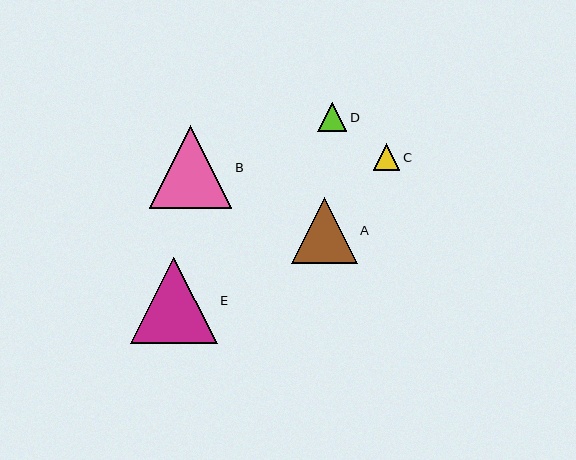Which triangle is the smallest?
Triangle C is the smallest with a size of approximately 26 pixels.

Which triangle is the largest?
Triangle E is the largest with a size of approximately 87 pixels.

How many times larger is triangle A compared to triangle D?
Triangle A is approximately 2.3 times the size of triangle D.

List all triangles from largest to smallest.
From largest to smallest: E, B, A, D, C.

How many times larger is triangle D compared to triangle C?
Triangle D is approximately 1.1 times the size of triangle C.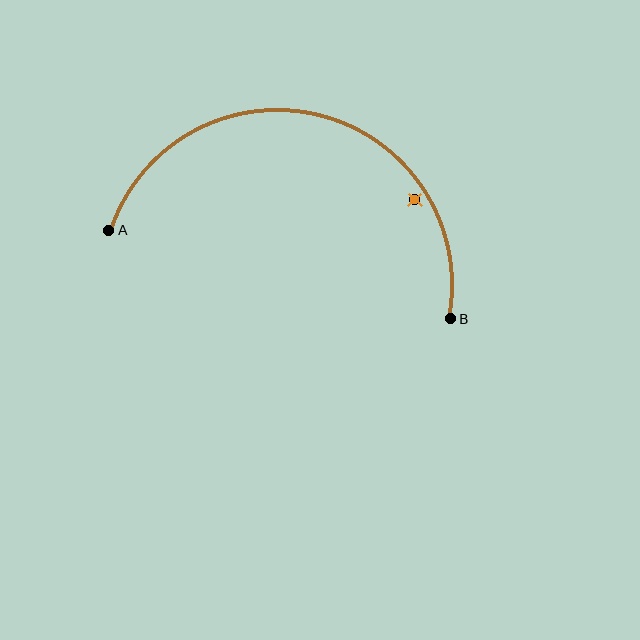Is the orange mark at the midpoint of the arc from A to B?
No — the orange mark does not lie on the arc at all. It sits slightly inside the curve.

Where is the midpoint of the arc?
The arc midpoint is the point on the curve farthest from the straight line joining A and B. It sits above that line.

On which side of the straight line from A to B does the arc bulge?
The arc bulges above the straight line connecting A and B.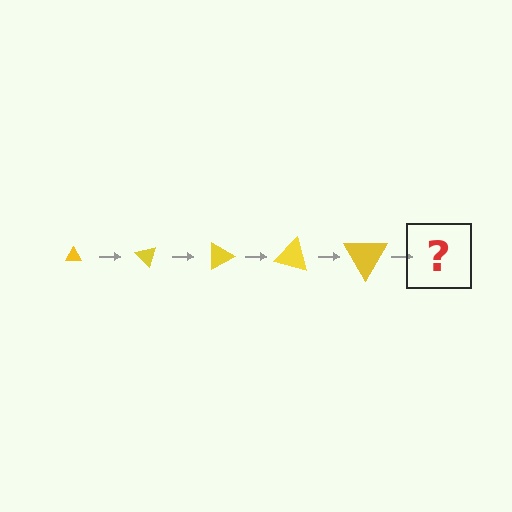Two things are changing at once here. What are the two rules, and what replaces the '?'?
The two rules are that the triangle grows larger each step and it rotates 45 degrees each step. The '?' should be a triangle, larger than the previous one and rotated 225 degrees from the start.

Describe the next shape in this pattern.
It should be a triangle, larger than the previous one and rotated 225 degrees from the start.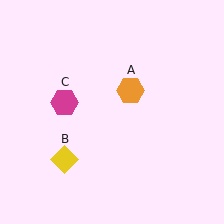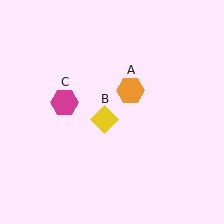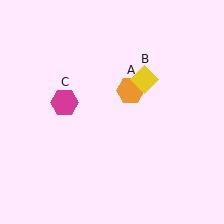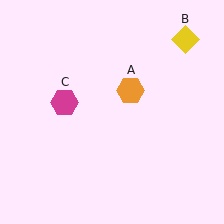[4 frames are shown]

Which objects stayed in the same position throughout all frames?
Orange hexagon (object A) and magenta hexagon (object C) remained stationary.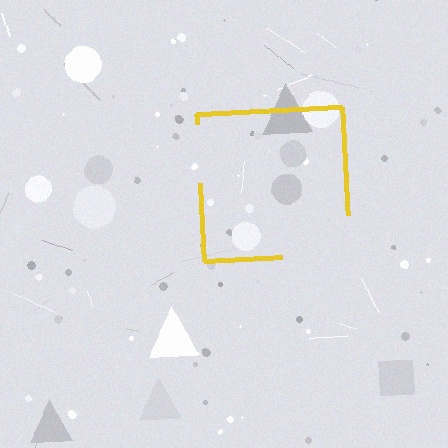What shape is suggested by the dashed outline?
The dashed outline suggests a square.